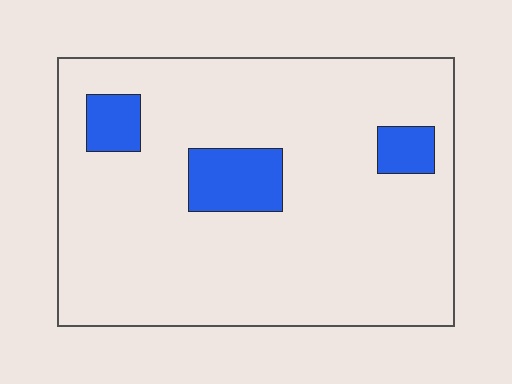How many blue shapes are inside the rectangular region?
3.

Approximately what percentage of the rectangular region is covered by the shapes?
Approximately 10%.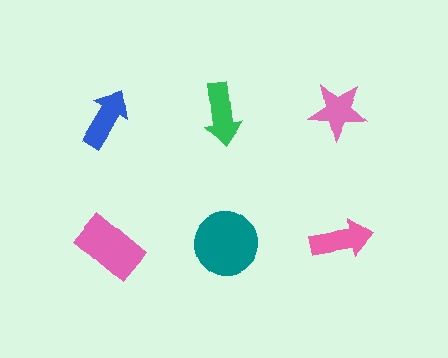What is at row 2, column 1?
A pink rectangle.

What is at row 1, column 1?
A blue arrow.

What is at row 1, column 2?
A green arrow.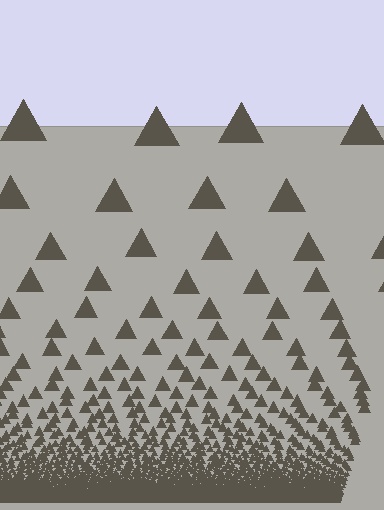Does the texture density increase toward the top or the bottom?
Density increases toward the bottom.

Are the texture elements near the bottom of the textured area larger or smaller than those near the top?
Smaller. The gradient is inverted — elements near the bottom are smaller and denser.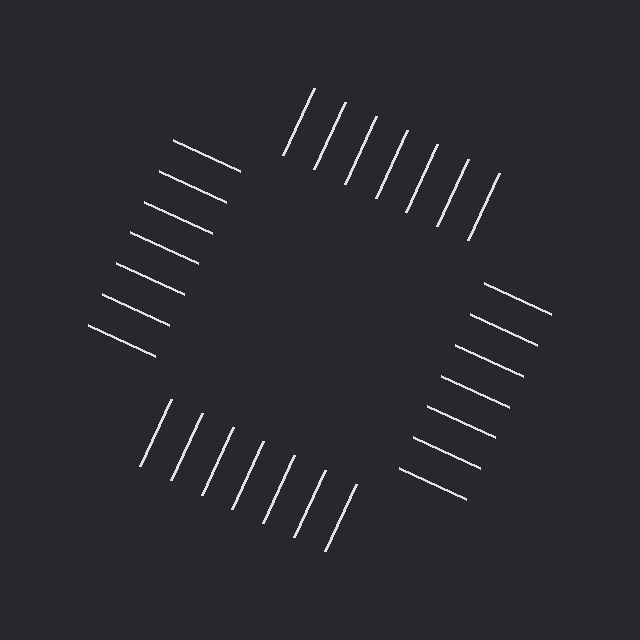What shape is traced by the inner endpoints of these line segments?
An illusory square — the line segments terminate on its edges but no continuous stroke is drawn.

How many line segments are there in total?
28 — 7 along each of the 4 edges.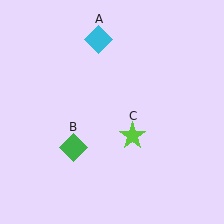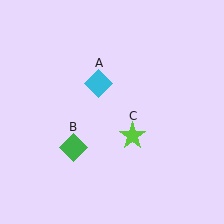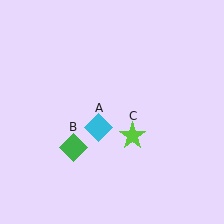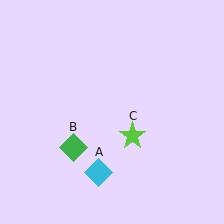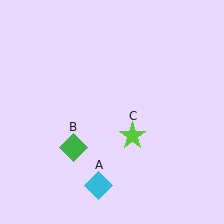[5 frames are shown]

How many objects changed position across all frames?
1 object changed position: cyan diamond (object A).